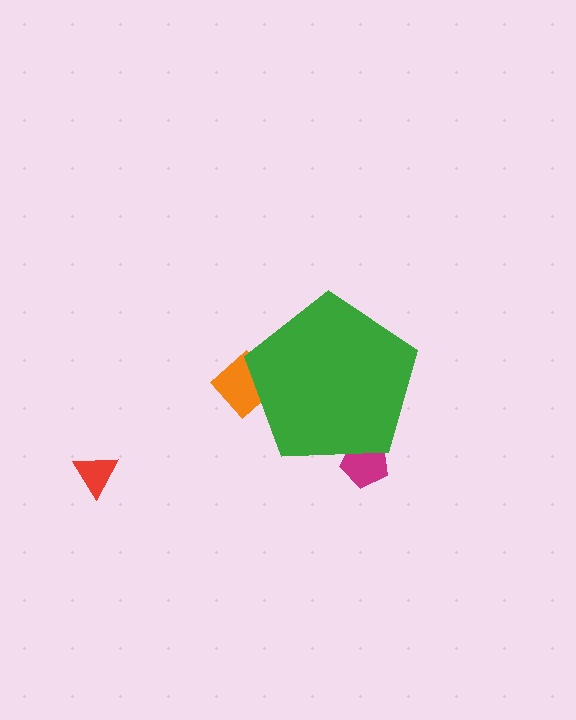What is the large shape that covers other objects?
A green pentagon.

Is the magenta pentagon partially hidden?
Yes, the magenta pentagon is partially hidden behind the green pentagon.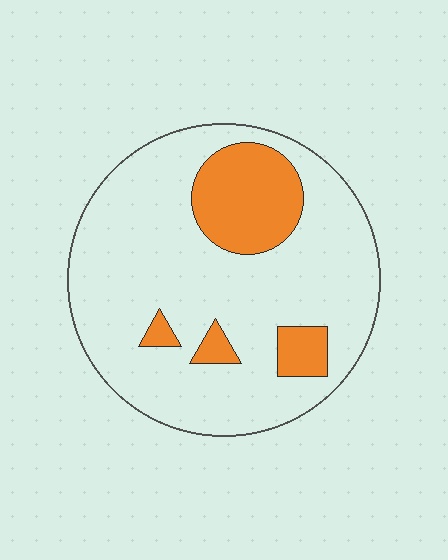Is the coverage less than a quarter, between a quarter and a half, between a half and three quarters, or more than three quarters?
Less than a quarter.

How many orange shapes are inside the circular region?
4.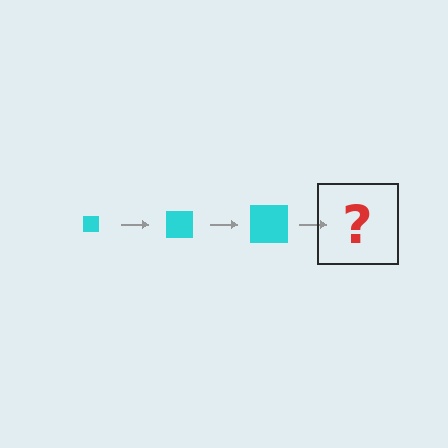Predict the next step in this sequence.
The next step is a cyan square, larger than the previous one.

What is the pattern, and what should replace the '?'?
The pattern is that the square gets progressively larger each step. The '?' should be a cyan square, larger than the previous one.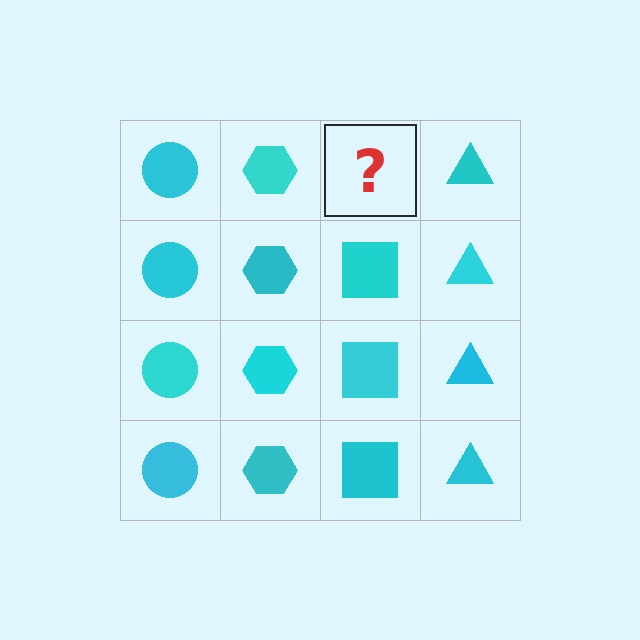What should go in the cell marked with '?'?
The missing cell should contain a cyan square.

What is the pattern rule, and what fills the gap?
The rule is that each column has a consistent shape. The gap should be filled with a cyan square.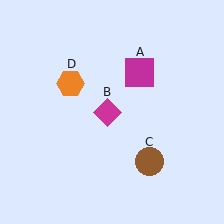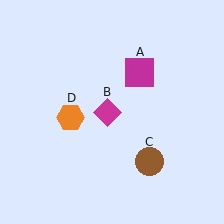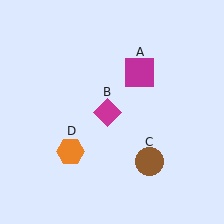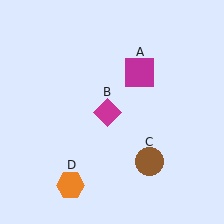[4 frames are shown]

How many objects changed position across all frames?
1 object changed position: orange hexagon (object D).